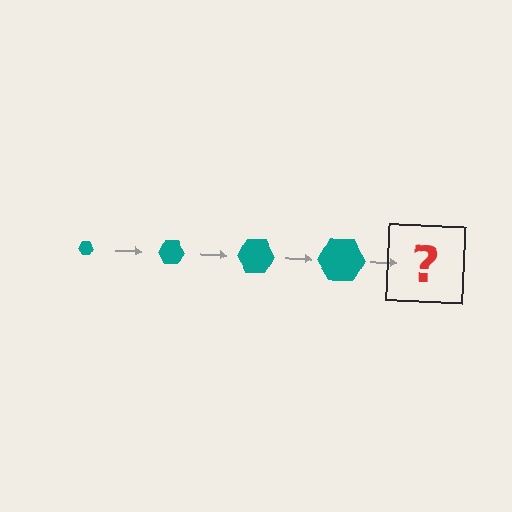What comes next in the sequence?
The next element should be a teal hexagon, larger than the previous one.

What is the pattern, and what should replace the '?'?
The pattern is that the hexagon gets progressively larger each step. The '?' should be a teal hexagon, larger than the previous one.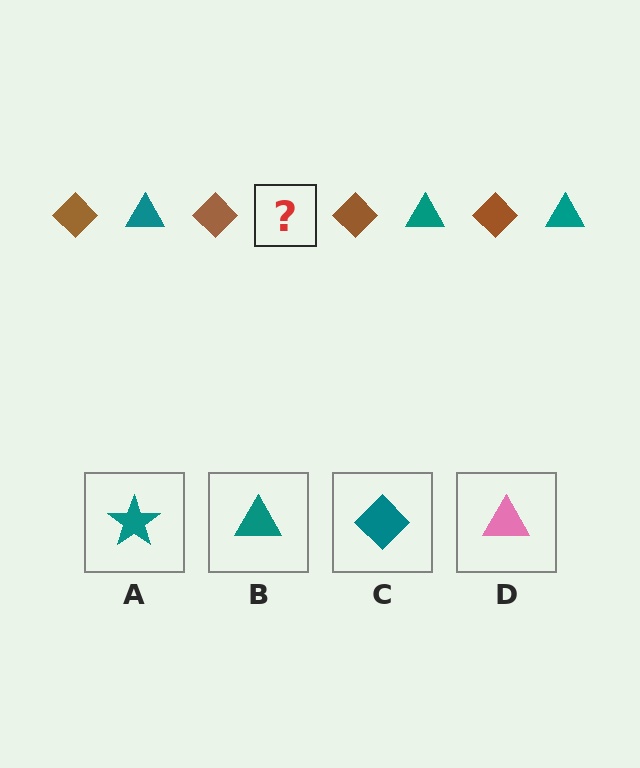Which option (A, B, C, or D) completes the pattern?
B.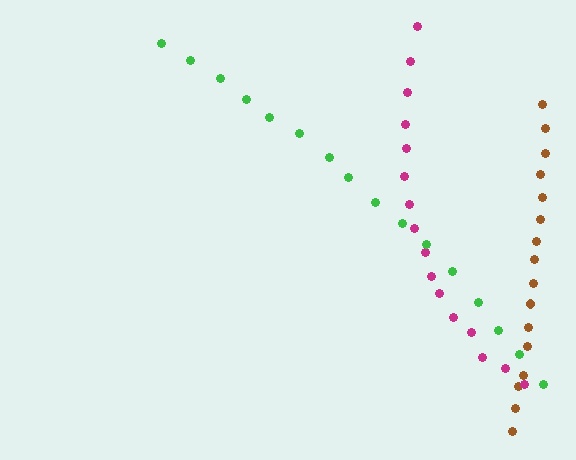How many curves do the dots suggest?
There are 3 distinct paths.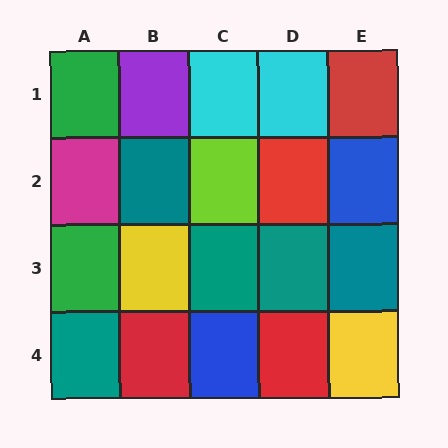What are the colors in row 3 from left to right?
Green, yellow, teal, teal, teal.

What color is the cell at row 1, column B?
Purple.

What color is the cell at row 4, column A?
Teal.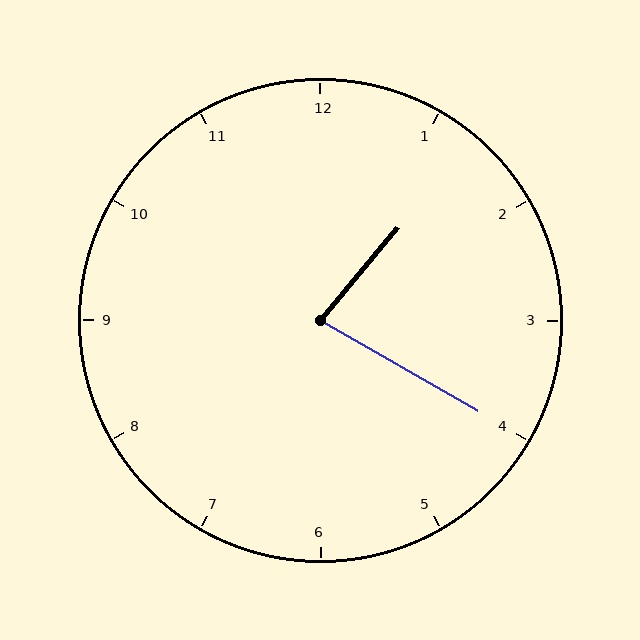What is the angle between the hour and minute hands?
Approximately 80 degrees.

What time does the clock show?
1:20.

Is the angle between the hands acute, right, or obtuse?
It is acute.